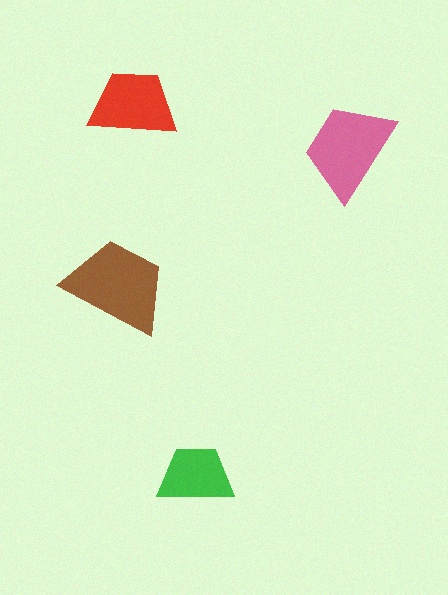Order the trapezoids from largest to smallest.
the brown one, the pink one, the red one, the green one.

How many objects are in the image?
There are 4 objects in the image.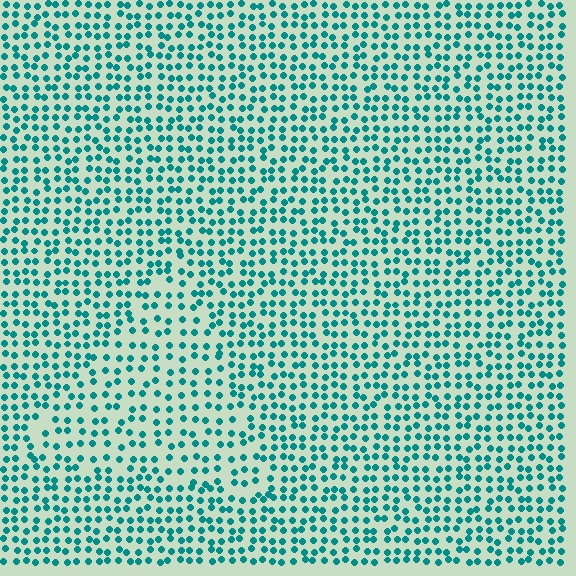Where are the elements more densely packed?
The elements are more densely packed outside the triangle boundary.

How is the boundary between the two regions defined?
The boundary is defined by a change in element density (approximately 1.5x ratio). All elements are the same color, size, and shape.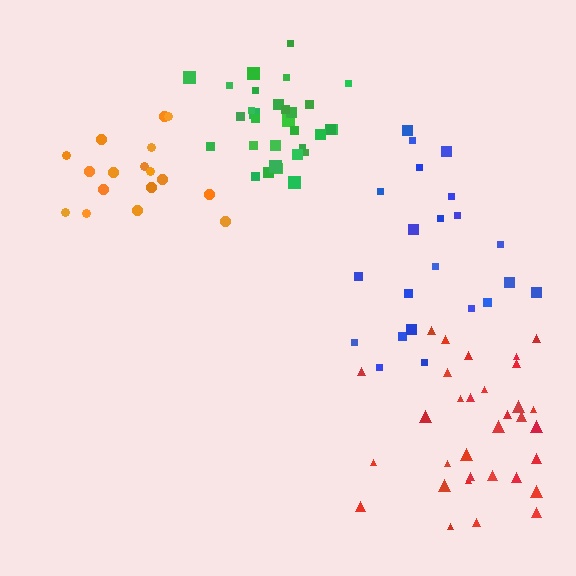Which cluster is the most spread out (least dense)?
Blue.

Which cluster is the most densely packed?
Green.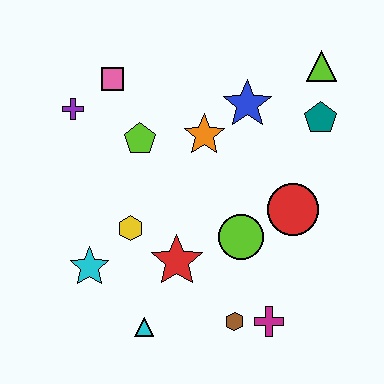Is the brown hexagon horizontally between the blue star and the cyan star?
Yes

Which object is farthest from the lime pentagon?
The magenta cross is farthest from the lime pentagon.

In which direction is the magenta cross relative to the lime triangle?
The magenta cross is below the lime triangle.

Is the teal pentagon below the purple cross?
Yes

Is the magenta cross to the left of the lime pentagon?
No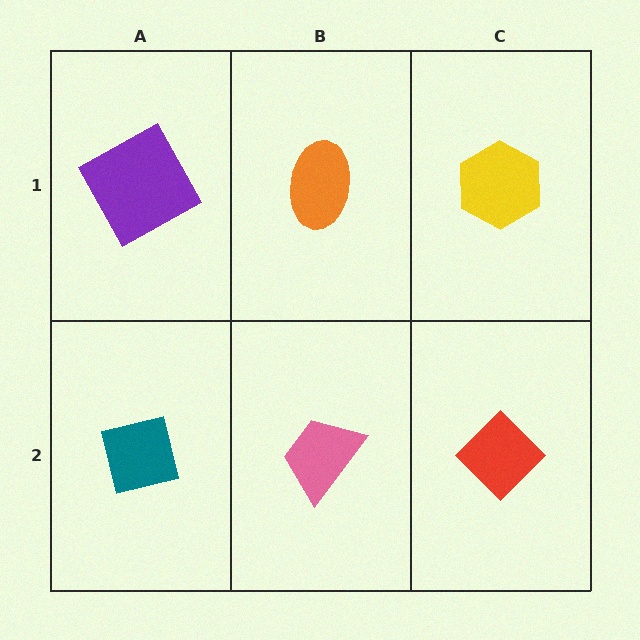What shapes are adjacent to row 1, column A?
A teal square (row 2, column A), an orange ellipse (row 1, column B).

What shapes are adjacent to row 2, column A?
A purple square (row 1, column A), a pink trapezoid (row 2, column B).